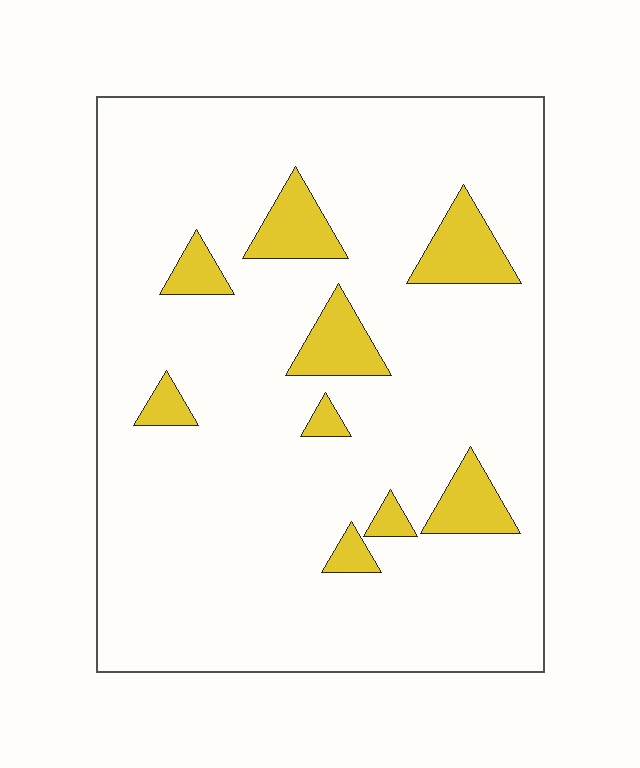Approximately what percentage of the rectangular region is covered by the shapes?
Approximately 10%.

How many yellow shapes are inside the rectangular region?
9.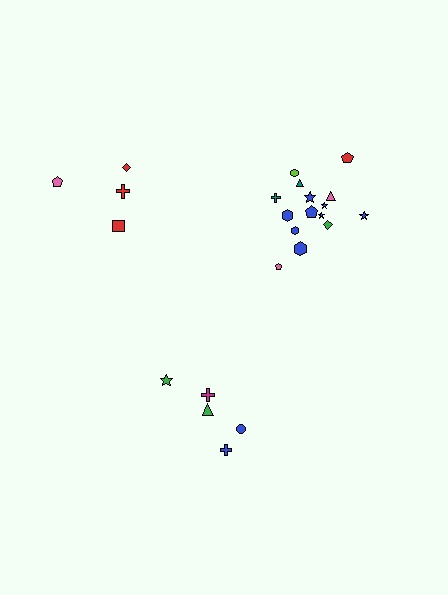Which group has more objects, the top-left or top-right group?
The top-right group.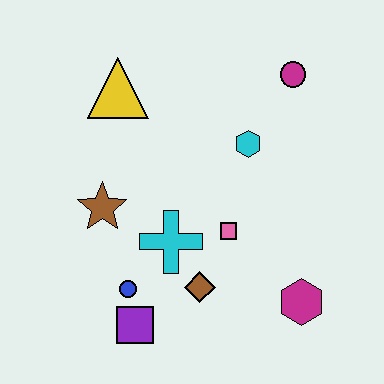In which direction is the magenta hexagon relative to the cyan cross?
The magenta hexagon is to the right of the cyan cross.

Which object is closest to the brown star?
The cyan cross is closest to the brown star.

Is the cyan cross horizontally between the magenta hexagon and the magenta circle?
No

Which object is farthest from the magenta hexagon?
The yellow triangle is farthest from the magenta hexagon.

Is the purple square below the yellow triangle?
Yes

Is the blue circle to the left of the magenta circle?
Yes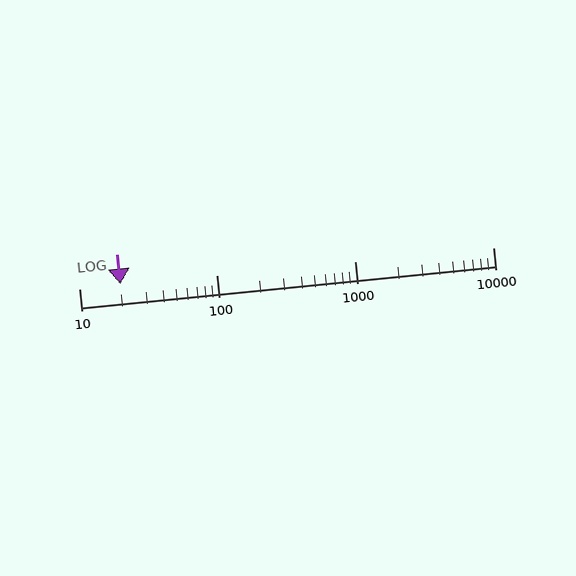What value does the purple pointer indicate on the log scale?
The pointer indicates approximately 20.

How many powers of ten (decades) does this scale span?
The scale spans 3 decades, from 10 to 10000.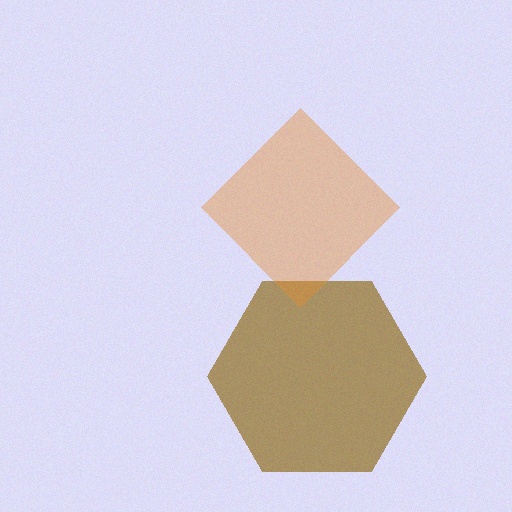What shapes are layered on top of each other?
The layered shapes are: a brown hexagon, an orange diamond.